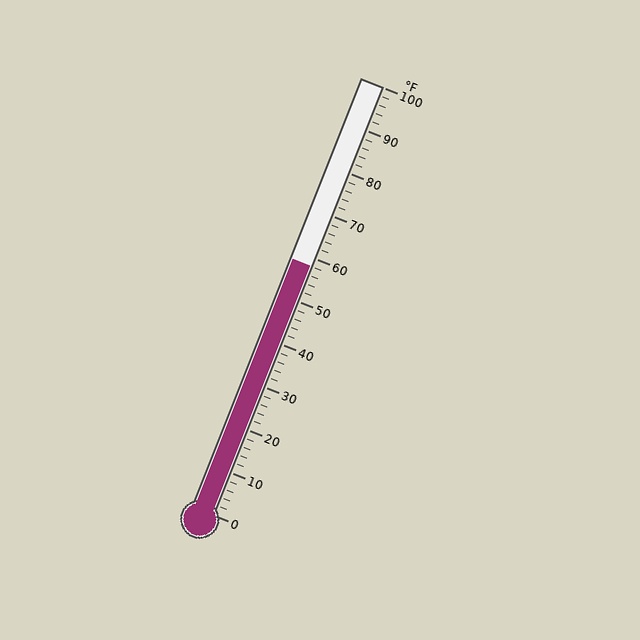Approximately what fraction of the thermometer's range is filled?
The thermometer is filled to approximately 60% of its range.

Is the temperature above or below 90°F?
The temperature is below 90°F.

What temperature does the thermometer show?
The thermometer shows approximately 58°F.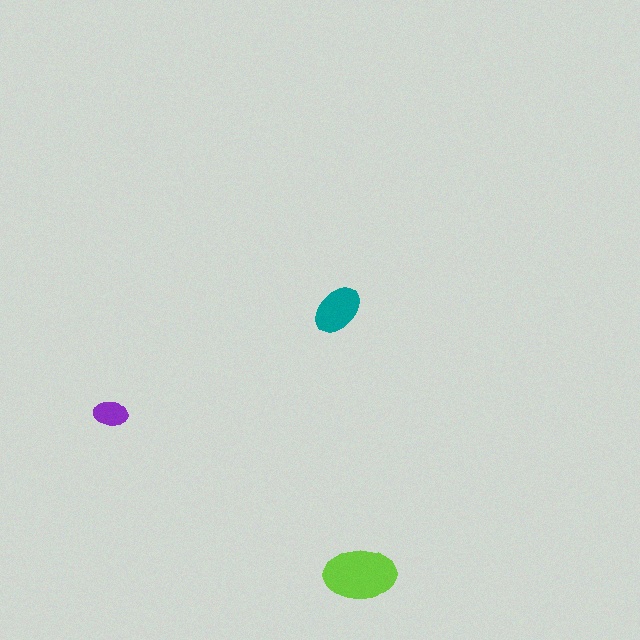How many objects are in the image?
There are 3 objects in the image.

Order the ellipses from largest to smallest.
the lime one, the teal one, the purple one.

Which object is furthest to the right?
The lime ellipse is rightmost.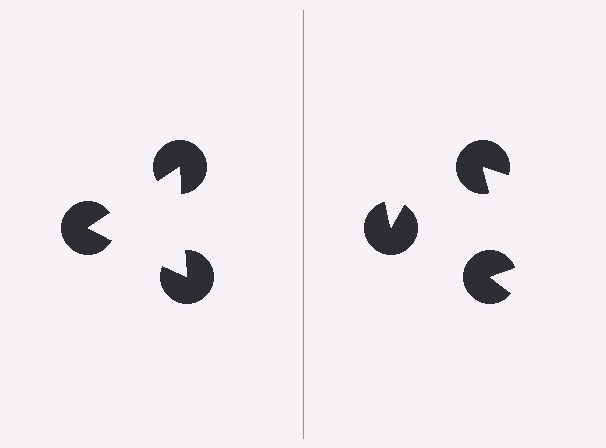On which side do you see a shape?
An illusory triangle appears on the left side. On the right side the wedge cuts are rotated, so no coherent shape forms.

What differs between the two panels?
The pac-man discs are positioned identically on both sides; only the wedge orientations differ. On the left they align to a triangle; on the right they are misaligned.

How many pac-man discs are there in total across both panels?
6 — 3 on each side.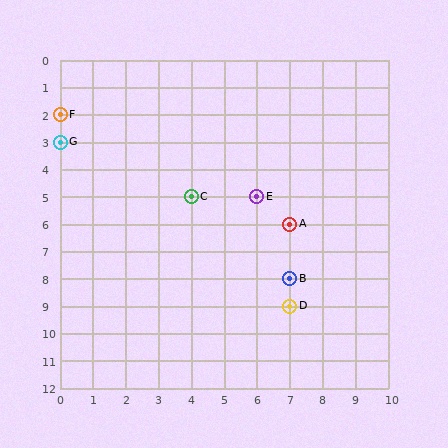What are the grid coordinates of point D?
Point D is at grid coordinates (7, 9).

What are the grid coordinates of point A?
Point A is at grid coordinates (7, 6).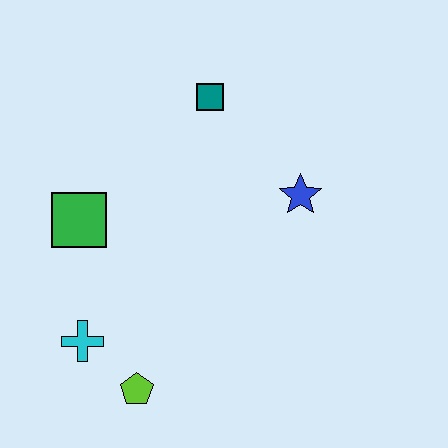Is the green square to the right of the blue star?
No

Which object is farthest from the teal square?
The lime pentagon is farthest from the teal square.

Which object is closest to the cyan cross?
The lime pentagon is closest to the cyan cross.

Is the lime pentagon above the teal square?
No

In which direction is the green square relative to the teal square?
The green square is to the left of the teal square.